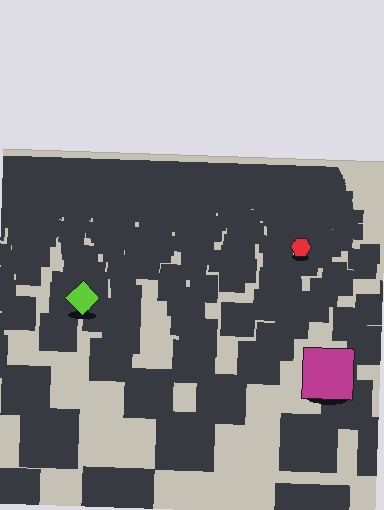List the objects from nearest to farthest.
From nearest to farthest: the magenta square, the lime diamond, the red hexagon.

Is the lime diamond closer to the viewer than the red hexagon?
Yes. The lime diamond is closer — you can tell from the texture gradient: the ground texture is coarser near it.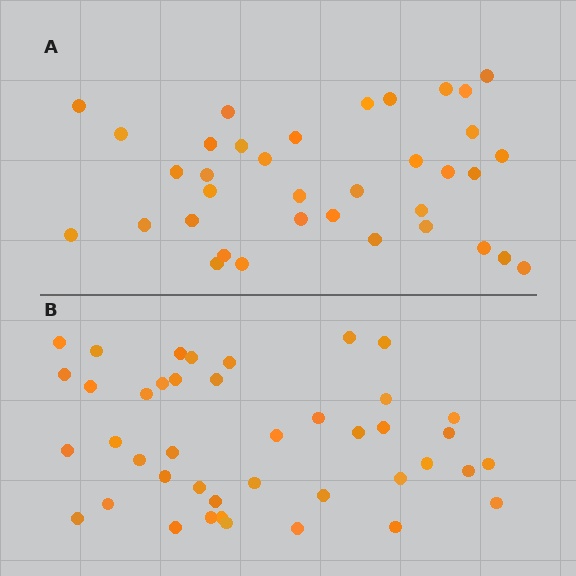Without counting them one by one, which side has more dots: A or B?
Region B (the bottom region) has more dots.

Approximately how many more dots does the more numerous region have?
Region B has about 6 more dots than region A.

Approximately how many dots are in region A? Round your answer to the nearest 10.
About 40 dots. (The exact count is 36, which rounds to 40.)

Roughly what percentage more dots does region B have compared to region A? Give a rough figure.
About 15% more.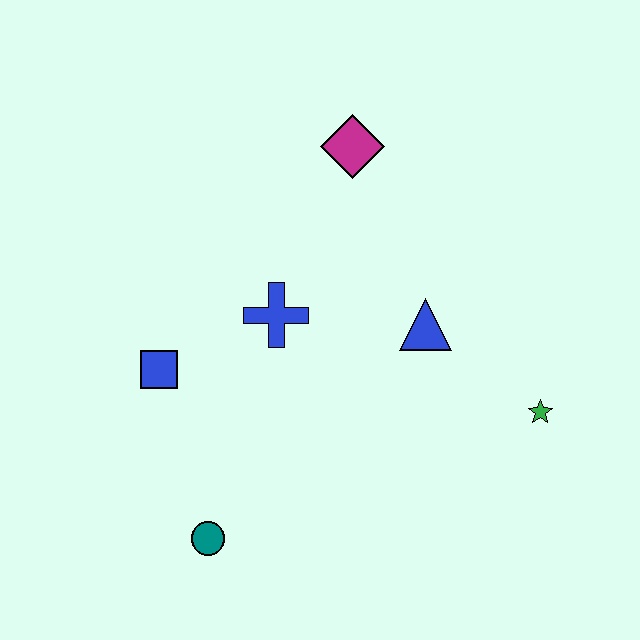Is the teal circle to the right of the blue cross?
No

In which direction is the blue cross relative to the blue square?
The blue cross is to the right of the blue square.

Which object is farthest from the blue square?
The green star is farthest from the blue square.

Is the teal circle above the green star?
No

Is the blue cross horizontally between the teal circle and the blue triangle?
Yes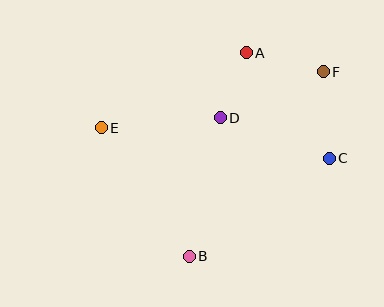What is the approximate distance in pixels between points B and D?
The distance between B and D is approximately 142 pixels.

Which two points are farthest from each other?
Points C and E are farthest from each other.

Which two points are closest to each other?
Points A and D are closest to each other.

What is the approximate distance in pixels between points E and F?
The distance between E and F is approximately 229 pixels.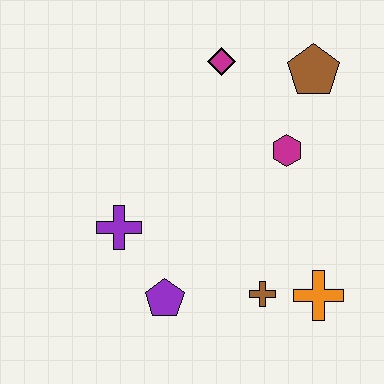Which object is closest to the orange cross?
The brown cross is closest to the orange cross.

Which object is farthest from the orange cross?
The magenta diamond is farthest from the orange cross.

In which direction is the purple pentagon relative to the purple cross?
The purple pentagon is below the purple cross.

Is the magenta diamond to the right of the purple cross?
Yes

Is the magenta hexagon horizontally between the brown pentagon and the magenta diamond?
Yes